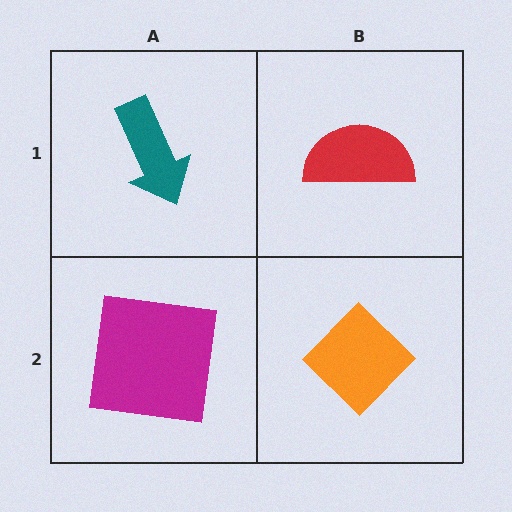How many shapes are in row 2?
2 shapes.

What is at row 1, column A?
A teal arrow.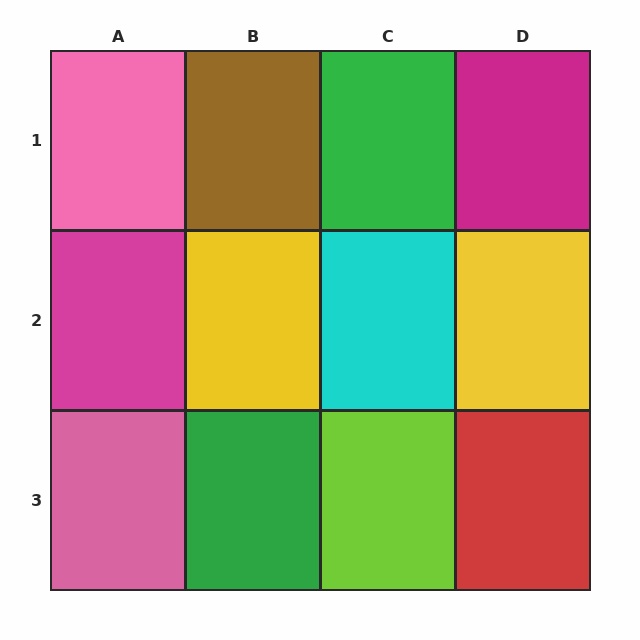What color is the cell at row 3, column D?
Red.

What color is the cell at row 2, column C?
Cyan.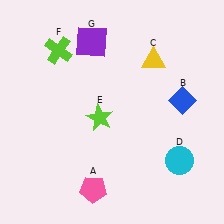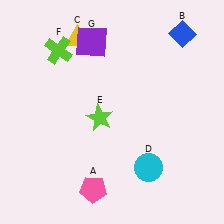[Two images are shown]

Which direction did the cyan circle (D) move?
The cyan circle (D) moved left.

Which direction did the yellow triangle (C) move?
The yellow triangle (C) moved left.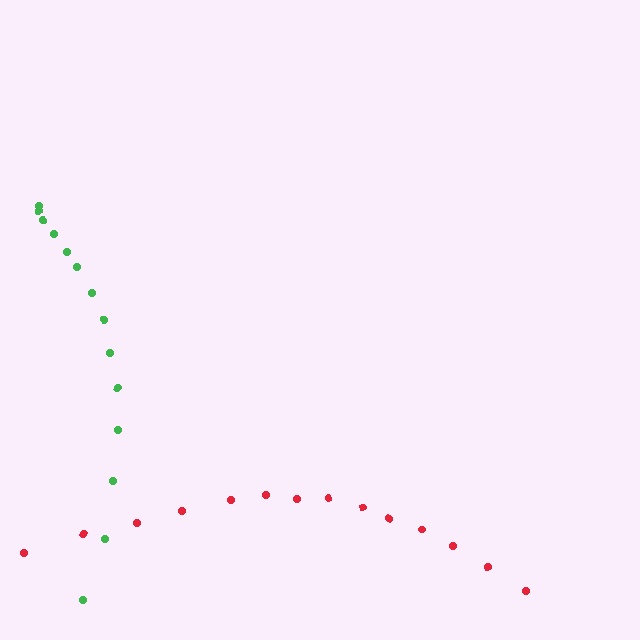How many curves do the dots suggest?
There are 2 distinct paths.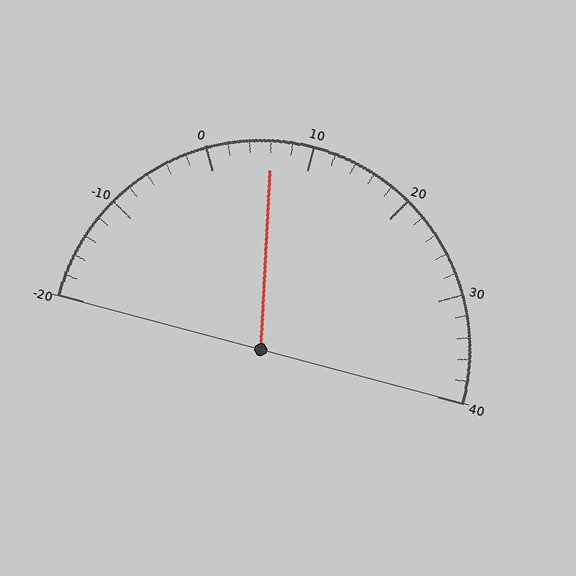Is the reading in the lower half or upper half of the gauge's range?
The reading is in the lower half of the range (-20 to 40).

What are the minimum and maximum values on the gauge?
The gauge ranges from -20 to 40.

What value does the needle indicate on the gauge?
The needle indicates approximately 6.